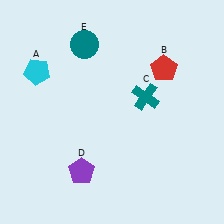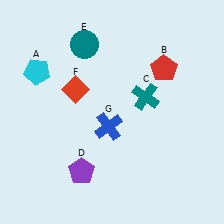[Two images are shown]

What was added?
A red diamond (F), a blue cross (G) were added in Image 2.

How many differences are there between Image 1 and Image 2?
There are 2 differences between the two images.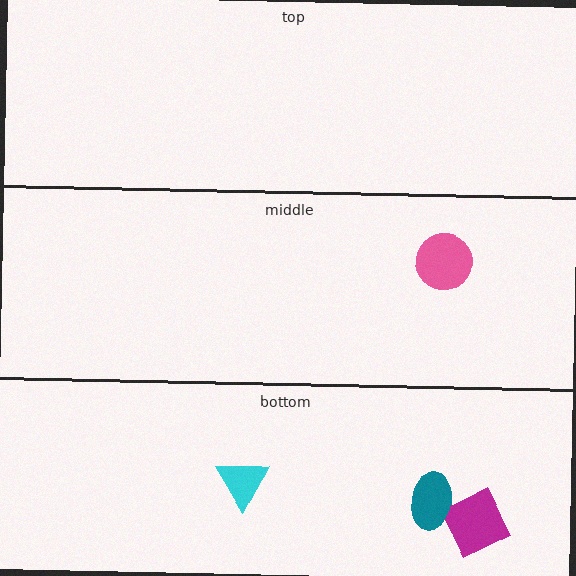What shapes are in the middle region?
The pink circle.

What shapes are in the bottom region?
The magenta square, the teal ellipse, the cyan triangle.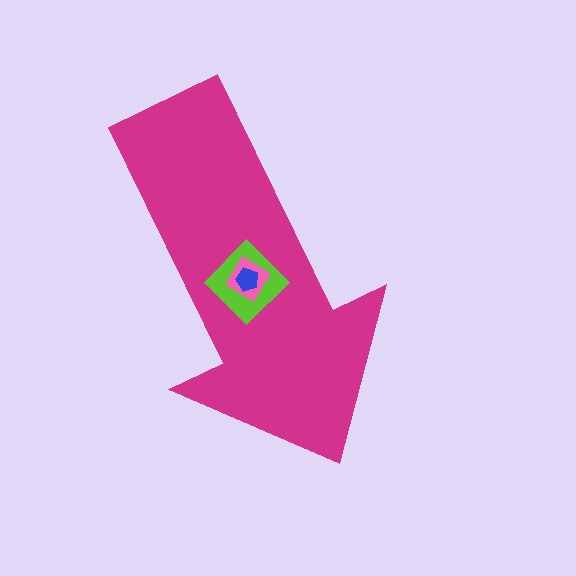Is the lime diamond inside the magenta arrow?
Yes.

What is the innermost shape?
The blue pentagon.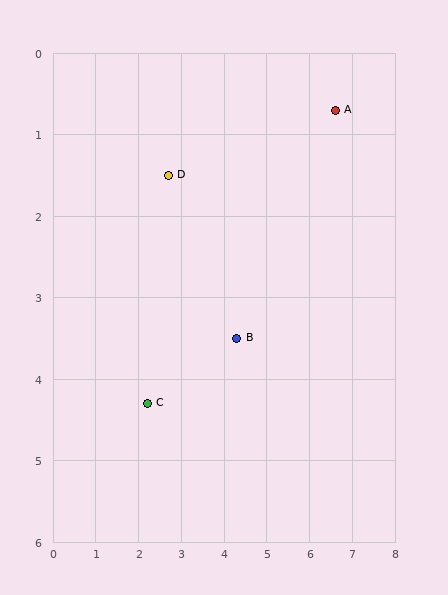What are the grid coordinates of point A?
Point A is at approximately (6.6, 0.7).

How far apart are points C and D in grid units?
Points C and D are about 2.8 grid units apart.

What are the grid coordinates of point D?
Point D is at approximately (2.7, 1.5).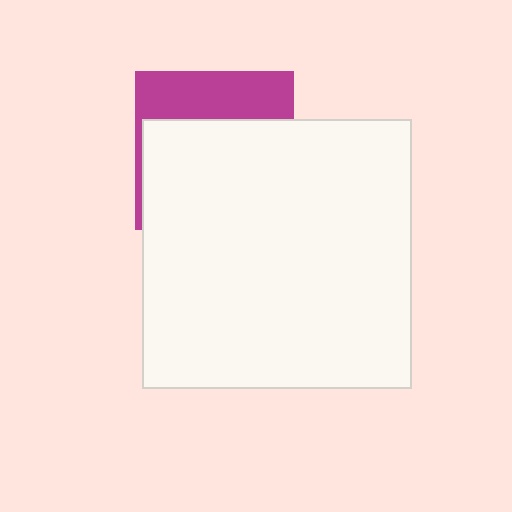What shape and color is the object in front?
The object in front is a white square.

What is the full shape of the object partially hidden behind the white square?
The partially hidden object is a magenta square.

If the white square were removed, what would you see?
You would see the complete magenta square.